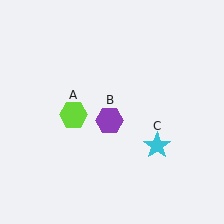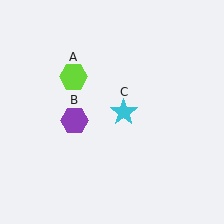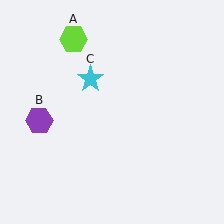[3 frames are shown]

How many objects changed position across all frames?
3 objects changed position: lime hexagon (object A), purple hexagon (object B), cyan star (object C).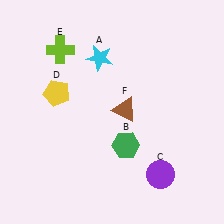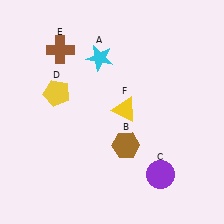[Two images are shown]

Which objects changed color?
B changed from green to brown. E changed from lime to brown. F changed from brown to yellow.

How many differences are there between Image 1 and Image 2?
There are 3 differences between the two images.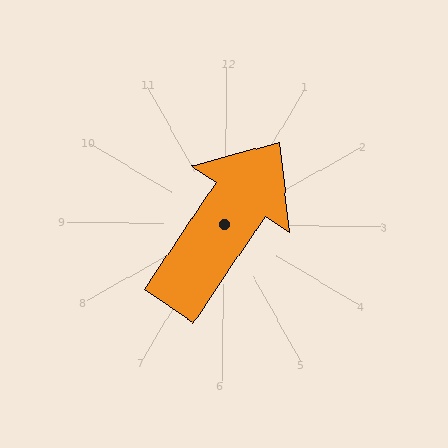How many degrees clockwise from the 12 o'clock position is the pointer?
Approximately 33 degrees.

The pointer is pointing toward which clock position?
Roughly 1 o'clock.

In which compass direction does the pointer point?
Northeast.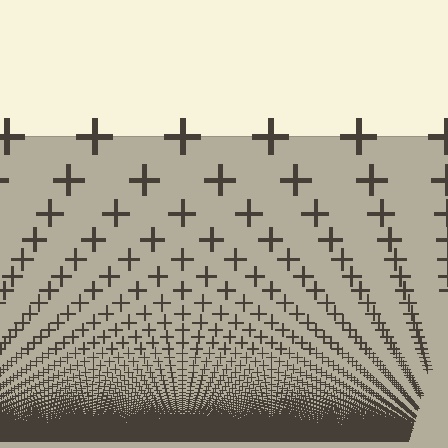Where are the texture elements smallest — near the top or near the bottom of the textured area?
Near the bottom.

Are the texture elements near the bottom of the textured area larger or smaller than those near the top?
Smaller. The gradient is inverted — elements near the bottom are smaller and denser.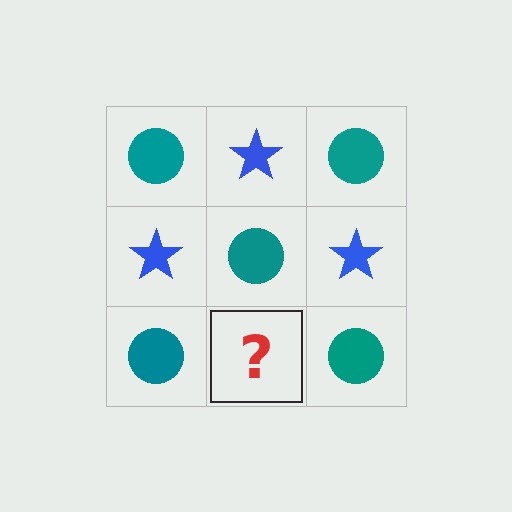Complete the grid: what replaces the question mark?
The question mark should be replaced with a blue star.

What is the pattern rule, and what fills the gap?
The rule is that it alternates teal circle and blue star in a checkerboard pattern. The gap should be filled with a blue star.